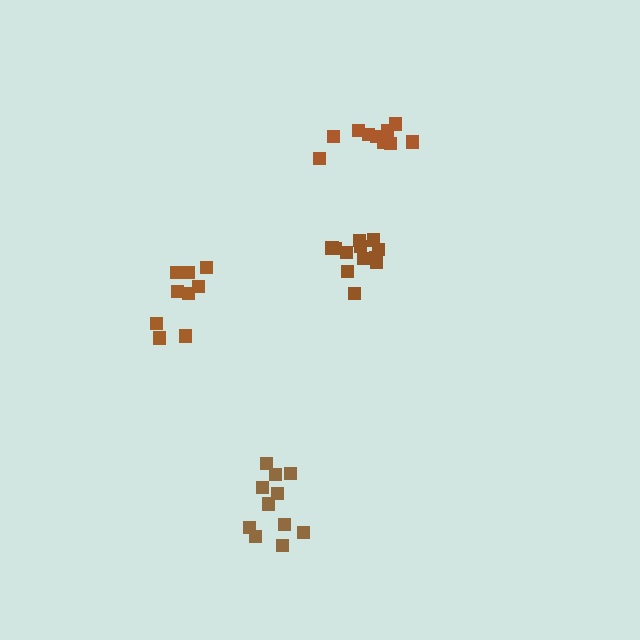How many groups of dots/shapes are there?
There are 4 groups.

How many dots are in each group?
Group 1: 9 dots, Group 2: 10 dots, Group 3: 11 dots, Group 4: 12 dots (42 total).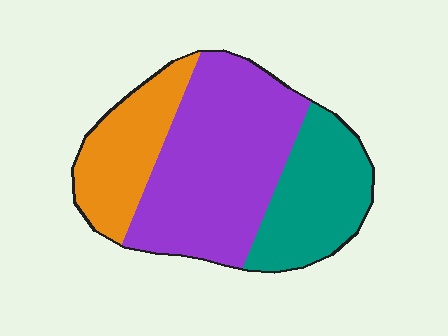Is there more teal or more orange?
Teal.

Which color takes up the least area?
Orange, at roughly 25%.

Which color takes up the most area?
Purple, at roughly 50%.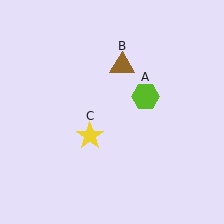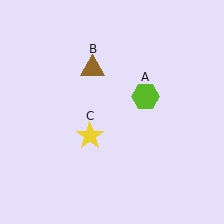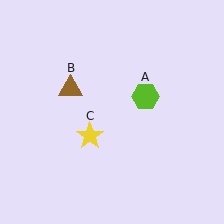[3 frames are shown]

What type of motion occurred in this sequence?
The brown triangle (object B) rotated counterclockwise around the center of the scene.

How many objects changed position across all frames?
1 object changed position: brown triangle (object B).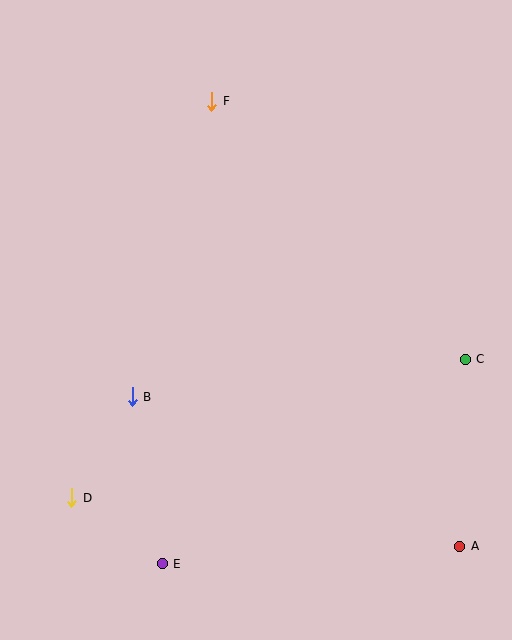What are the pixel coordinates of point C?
Point C is at (465, 359).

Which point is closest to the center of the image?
Point B at (132, 397) is closest to the center.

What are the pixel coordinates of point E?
Point E is at (162, 564).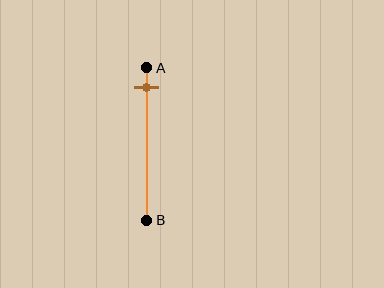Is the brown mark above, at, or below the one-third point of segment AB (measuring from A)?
The brown mark is above the one-third point of segment AB.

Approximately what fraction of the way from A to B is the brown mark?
The brown mark is approximately 15% of the way from A to B.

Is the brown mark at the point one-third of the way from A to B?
No, the mark is at about 15% from A, not at the 33% one-third point.